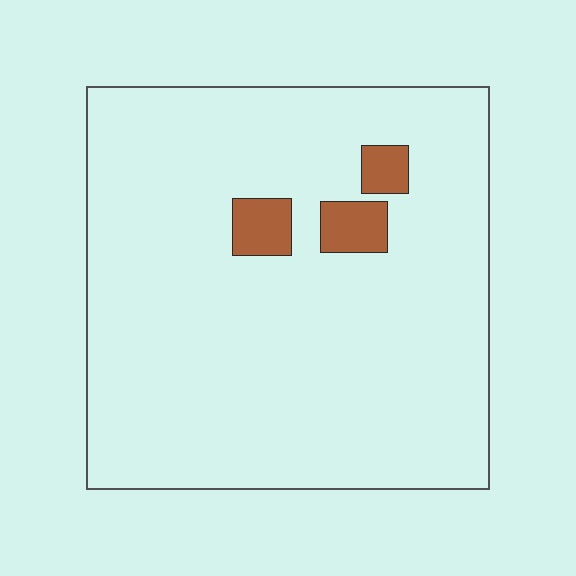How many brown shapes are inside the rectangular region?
3.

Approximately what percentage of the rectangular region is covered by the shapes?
Approximately 5%.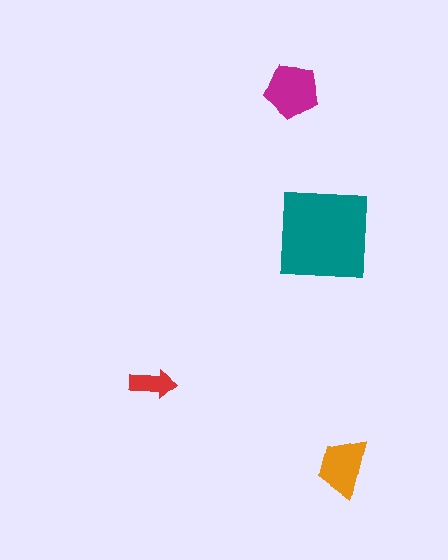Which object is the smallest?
The red arrow.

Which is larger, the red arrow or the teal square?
The teal square.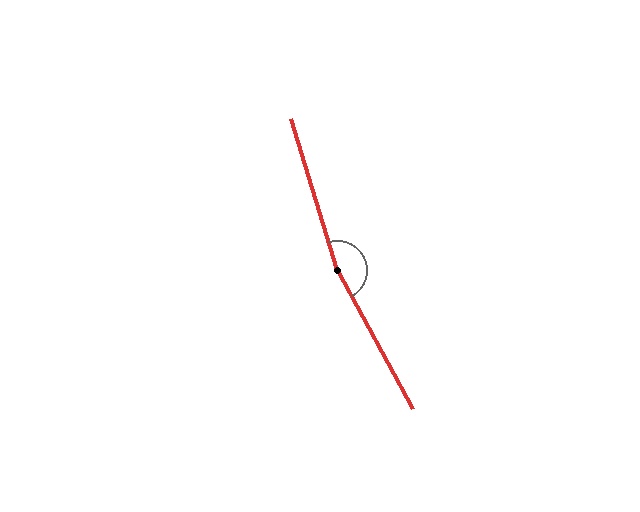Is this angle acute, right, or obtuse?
It is obtuse.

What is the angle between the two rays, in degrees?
Approximately 168 degrees.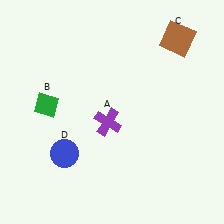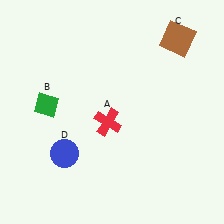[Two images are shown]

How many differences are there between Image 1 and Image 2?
There is 1 difference between the two images.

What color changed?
The cross (A) changed from purple in Image 1 to red in Image 2.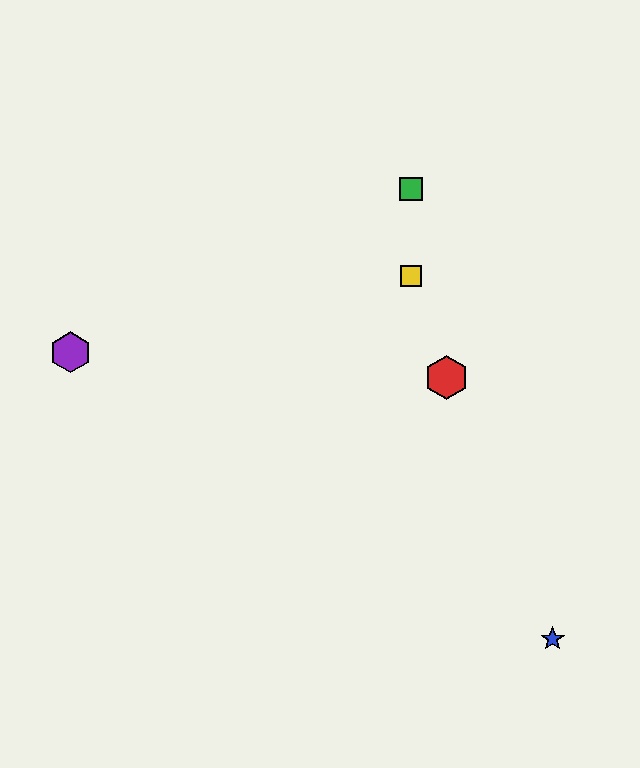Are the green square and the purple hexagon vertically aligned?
No, the green square is at x≈411 and the purple hexagon is at x≈70.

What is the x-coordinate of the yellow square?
The yellow square is at x≈411.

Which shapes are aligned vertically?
The green square, the yellow square are aligned vertically.